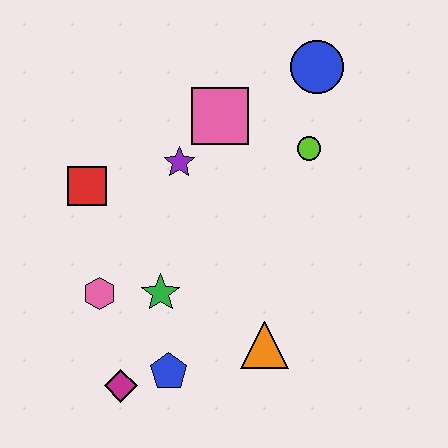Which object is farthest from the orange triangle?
The blue circle is farthest from the orange triangle.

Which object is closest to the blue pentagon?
The magenta diamond is closest to the blue pentagon.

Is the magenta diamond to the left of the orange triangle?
Yes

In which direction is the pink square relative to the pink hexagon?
The pink square is above the pink hexagon.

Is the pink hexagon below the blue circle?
Yes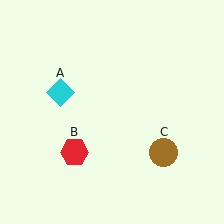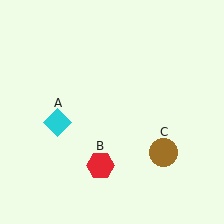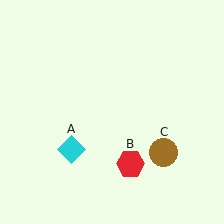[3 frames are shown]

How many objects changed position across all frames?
2 objects changed position: cyan diamond (object A), red hexagon (object B).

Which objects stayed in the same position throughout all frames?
Brown circle (object C) remained stationary.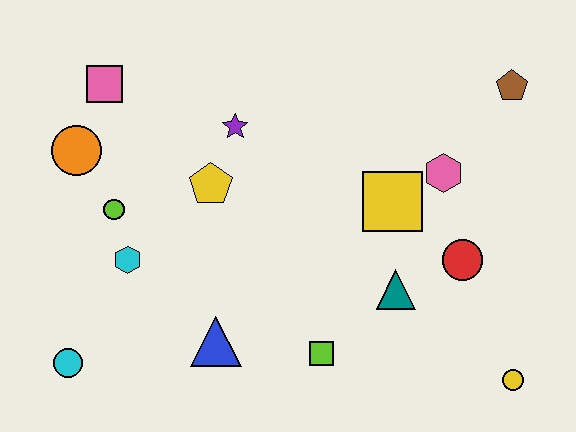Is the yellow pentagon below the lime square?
No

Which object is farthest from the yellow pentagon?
The yellow circle is farthest from the yellow pentagon.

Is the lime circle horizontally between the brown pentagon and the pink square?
Yes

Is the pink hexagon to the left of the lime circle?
No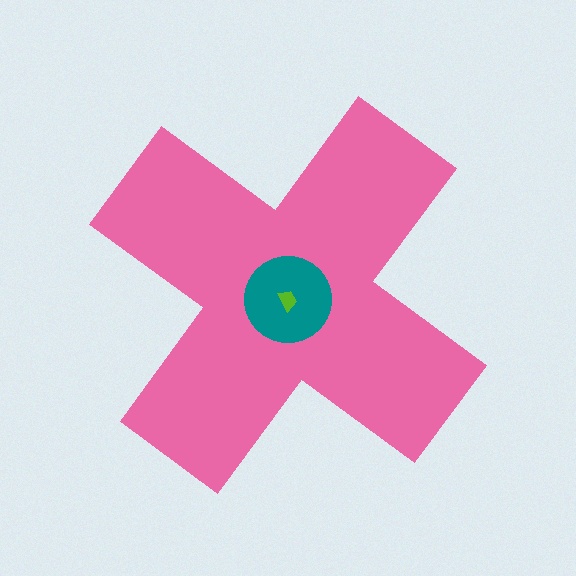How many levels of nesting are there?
3.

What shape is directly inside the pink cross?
The teal circle.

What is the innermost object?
The lime trapezoid.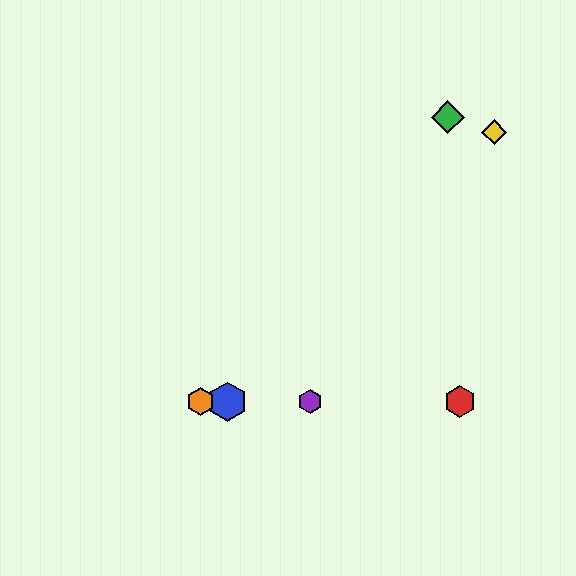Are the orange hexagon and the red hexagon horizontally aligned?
Yes, both are at y≈402.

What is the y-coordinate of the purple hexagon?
The purple hexagon is at y≈402.